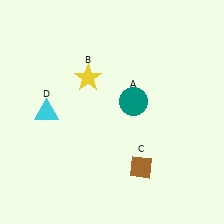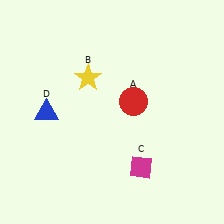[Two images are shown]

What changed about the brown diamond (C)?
In Image 1, C is brown. In Image 2, it changed to magenta.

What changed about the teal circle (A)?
In Image 1, A is teal. In Image 2, it changed to red.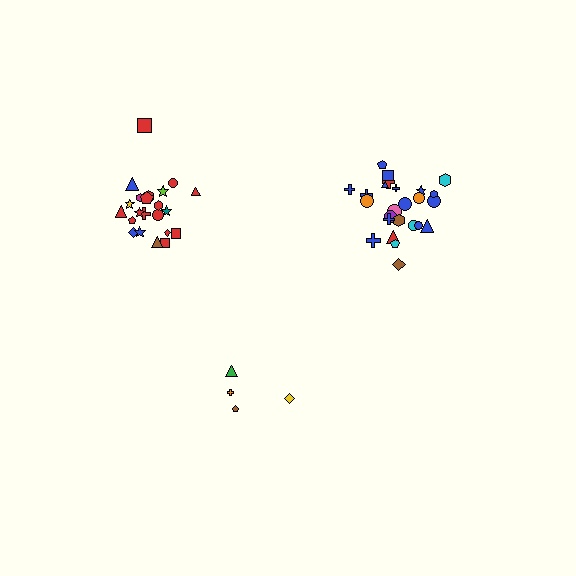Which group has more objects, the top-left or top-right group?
The top-right group.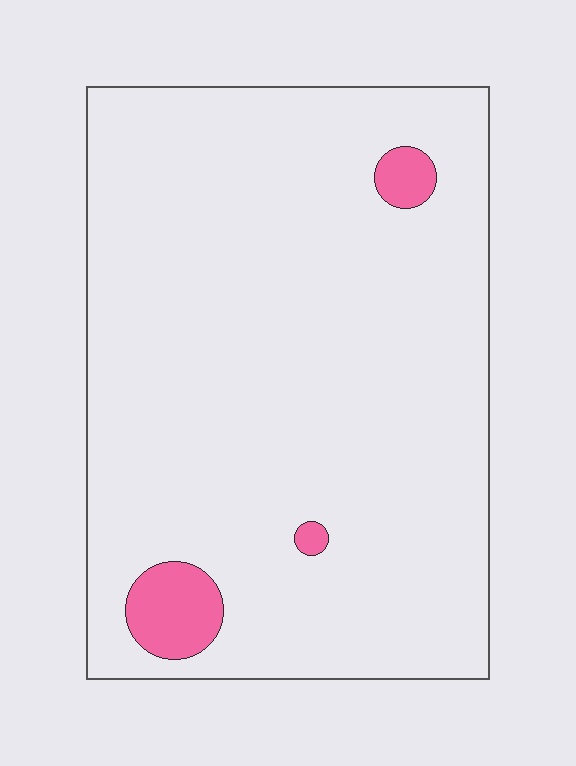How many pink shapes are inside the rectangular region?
3.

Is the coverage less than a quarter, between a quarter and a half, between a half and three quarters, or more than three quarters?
Less than a quarter.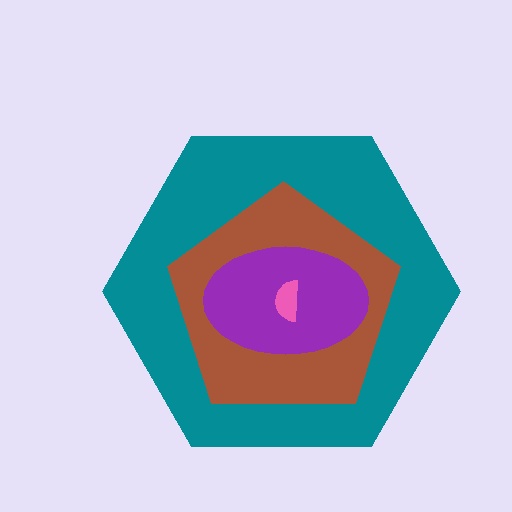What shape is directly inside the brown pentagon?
The purple ellipse.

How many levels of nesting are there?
4.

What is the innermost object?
The pink semicircle.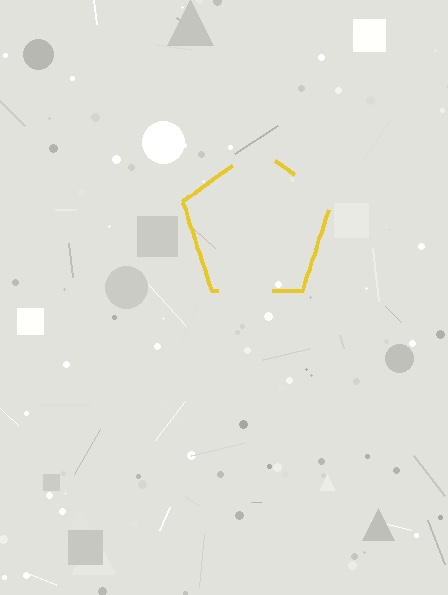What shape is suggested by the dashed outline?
The dashed outline suggests a pentagon.